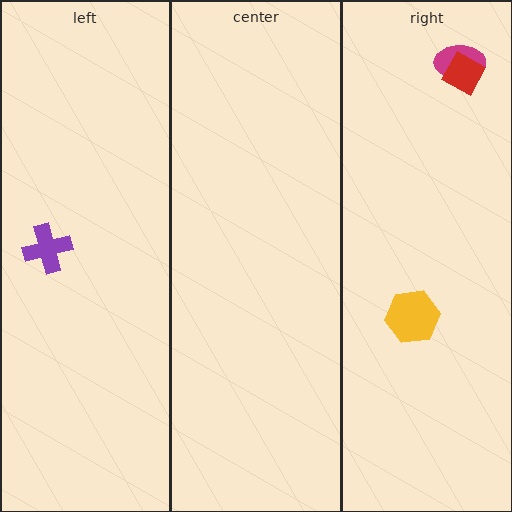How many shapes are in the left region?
1.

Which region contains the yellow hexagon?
The right region.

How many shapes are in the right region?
3.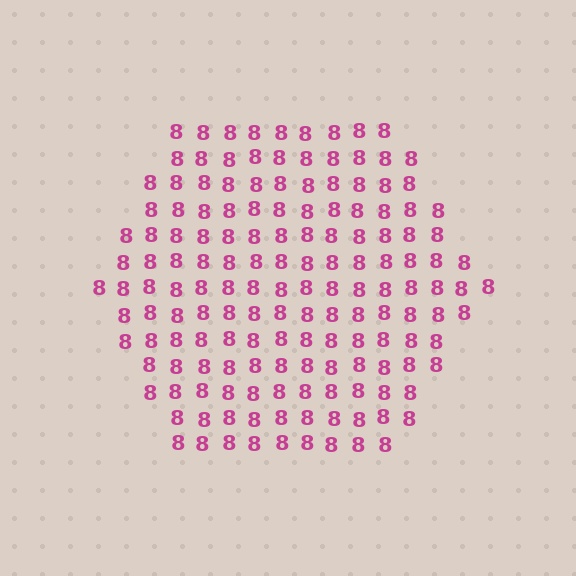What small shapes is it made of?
It is made of small digit 8's.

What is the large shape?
The large shape is a hexagon.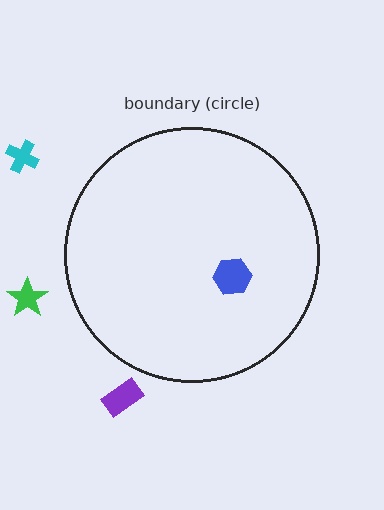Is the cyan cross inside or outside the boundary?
Outside.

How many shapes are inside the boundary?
1 inside, 3 outside.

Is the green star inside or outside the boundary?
Outside.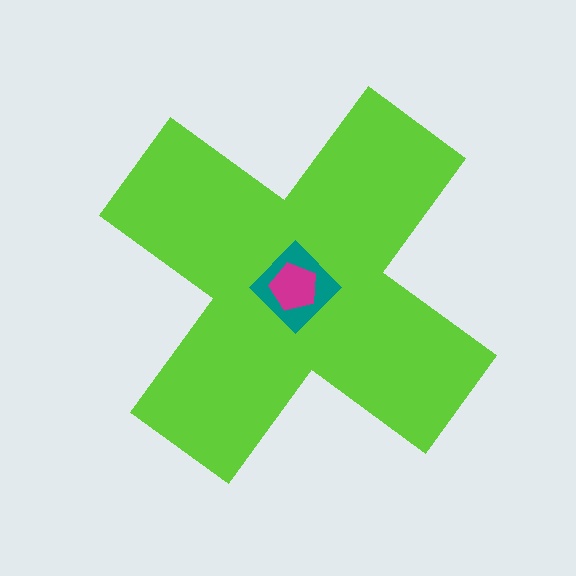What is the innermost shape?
The magenta pentagon.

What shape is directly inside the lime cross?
The teal diamond.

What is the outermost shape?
The lime cross.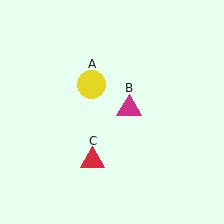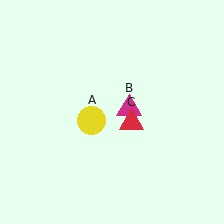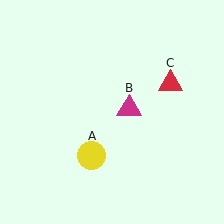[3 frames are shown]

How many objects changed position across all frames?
2 objects changed position: yellow circle (object A), red triangle (object C).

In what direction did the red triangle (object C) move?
The red triangle (object C) moved up and to the right.